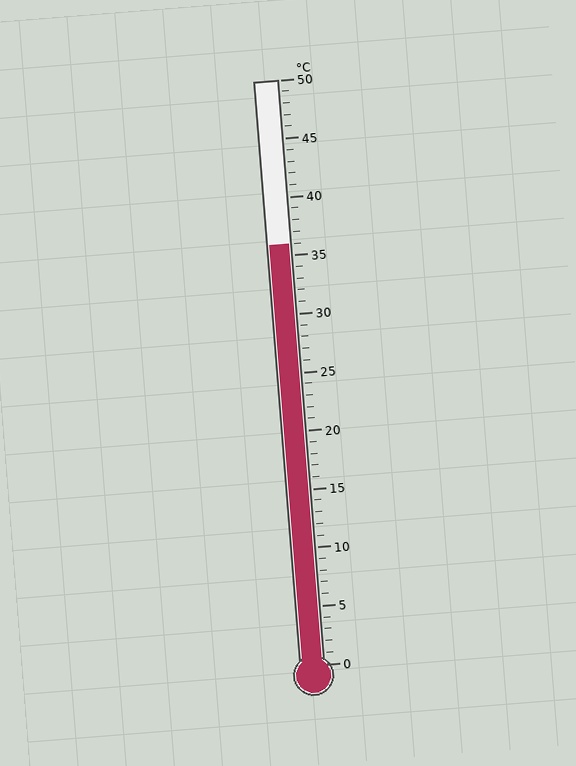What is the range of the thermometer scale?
The thermometer scale ranges from 0°C to 50°C.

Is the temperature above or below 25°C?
The temperature is above 25°C.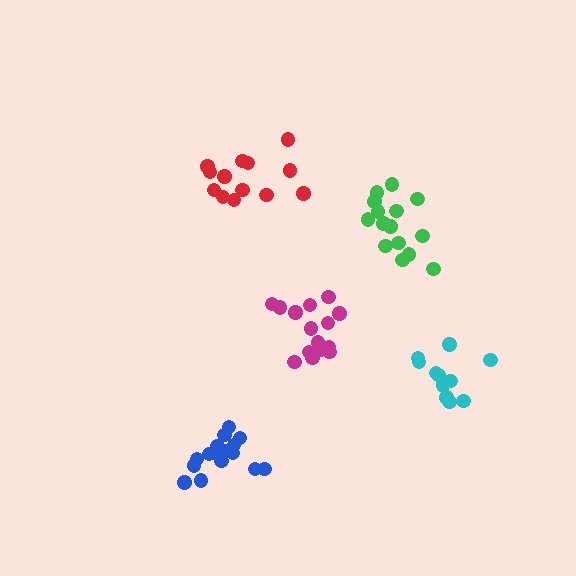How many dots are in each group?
Group 1: 13 dots, Group 2: 17 dots, Group 3: 16 dots, Group 4: 15 dots, Group 5: 12 dots (73 total).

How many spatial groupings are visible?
There are 5 spatial groupings.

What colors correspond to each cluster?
The clusters are colored: red, magenta, blue, green, cyan.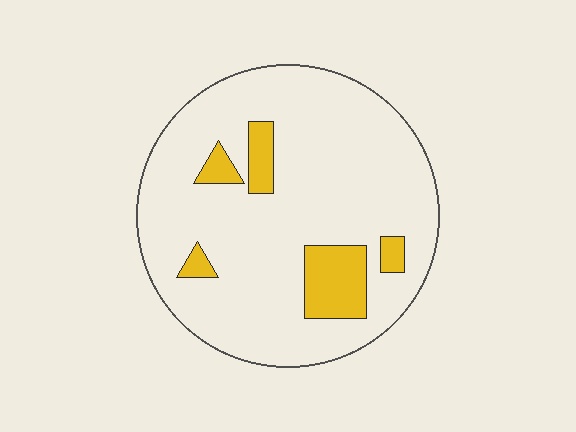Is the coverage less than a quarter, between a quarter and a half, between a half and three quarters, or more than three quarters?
Less than a quarter.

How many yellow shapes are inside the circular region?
5.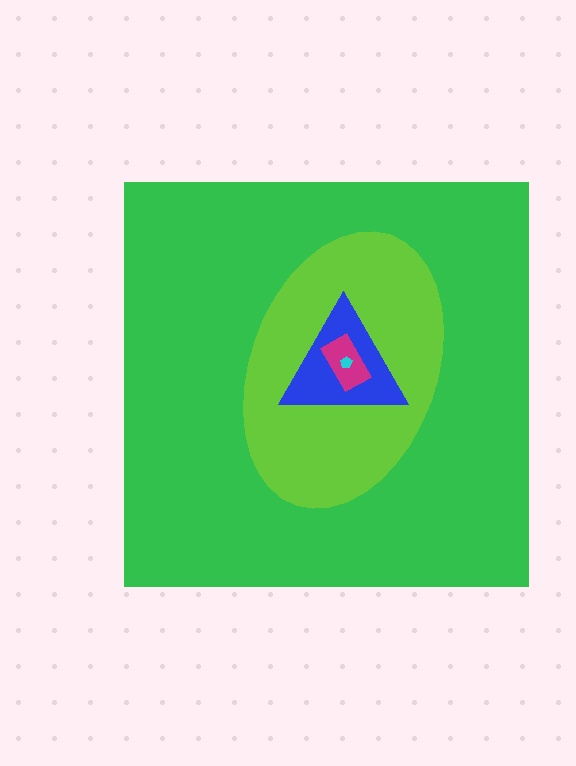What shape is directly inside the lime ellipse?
The blue triangle.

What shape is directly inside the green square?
The lime ellipse.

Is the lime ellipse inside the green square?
Yes.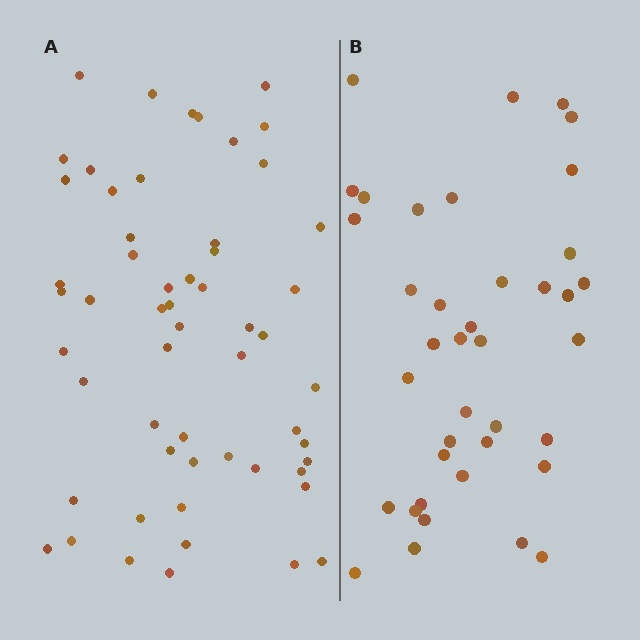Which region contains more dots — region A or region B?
Region A (the left region) has more dots.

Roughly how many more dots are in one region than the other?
Region A has approximately 15 more dots than region B.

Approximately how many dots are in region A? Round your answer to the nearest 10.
About 60 dots. (The exact count is 56, which rounds to 60.)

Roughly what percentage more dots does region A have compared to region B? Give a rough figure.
About 45% more.